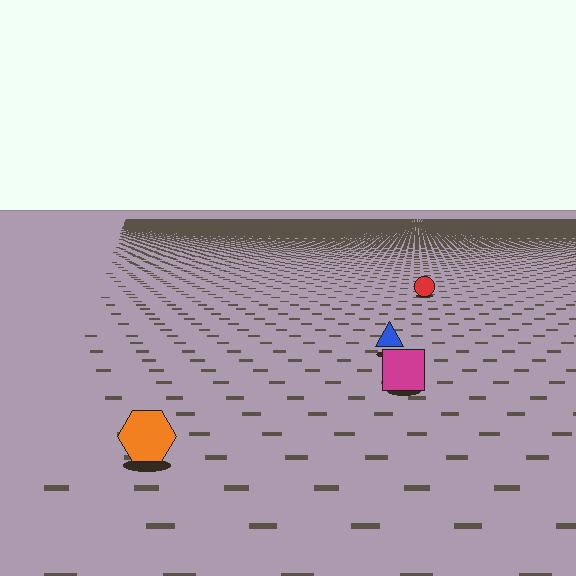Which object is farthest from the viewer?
The red circle is farthest from the viewer. It appears smaller and the ground texture around it is denser.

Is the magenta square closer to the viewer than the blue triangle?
Yes. The magenta square is closer — you can tell from the texture gradient: the ground texture is coarser near it.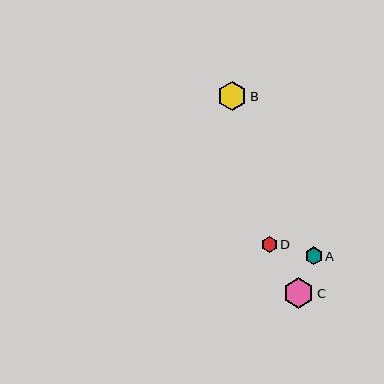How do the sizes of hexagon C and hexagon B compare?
Hexagon C and hexagon B are approximately the same size.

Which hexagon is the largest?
Hexagon C is the largest with a size of approximately 31 pixels.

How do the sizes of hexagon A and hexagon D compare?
Hexagon A and hexagon D are approximately the same size.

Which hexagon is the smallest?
Hexagon D is the smallest with a size of approximately 16 pixels.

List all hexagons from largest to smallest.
From largest to smallest: C, B, A, D.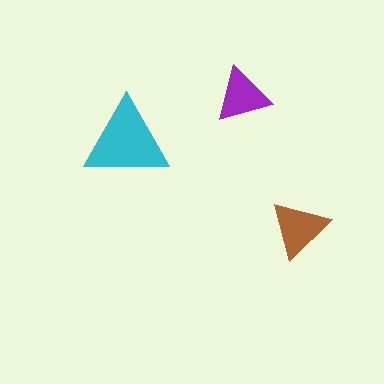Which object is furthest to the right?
The brown triangle is rightmost.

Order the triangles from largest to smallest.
the cyan one, the brown one, the purple one.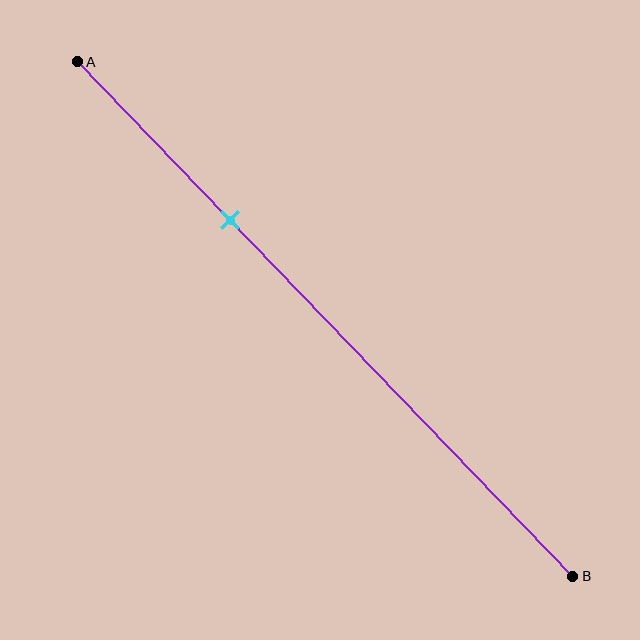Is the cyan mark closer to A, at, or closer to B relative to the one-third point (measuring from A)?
The cyan mark is approximately at the one-third point of segment AB.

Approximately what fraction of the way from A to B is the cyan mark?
The cyan mark is approximately 30% of the way from A to B.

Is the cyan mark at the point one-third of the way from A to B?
Yes, the mark is approximately at the one-third point.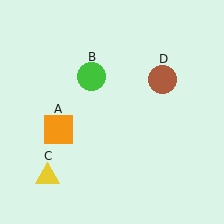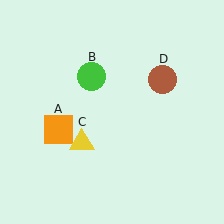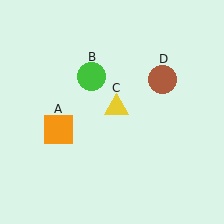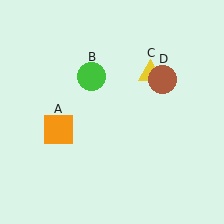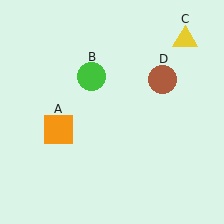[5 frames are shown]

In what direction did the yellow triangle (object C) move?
The yellow triangle (object C) moved up and to the right.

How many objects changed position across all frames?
1 object changed position: yellow triangle (object C).